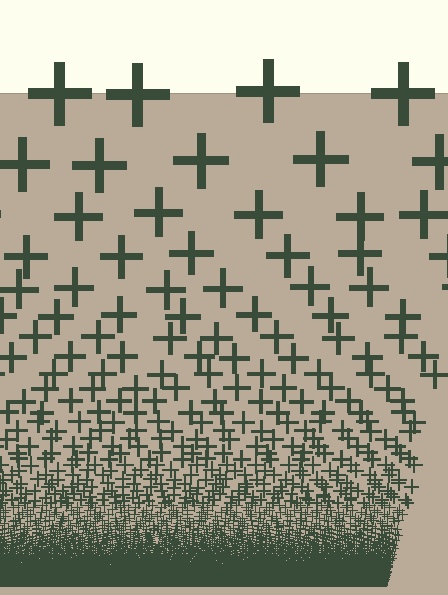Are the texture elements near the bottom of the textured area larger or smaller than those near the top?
Smaller. The gradient is inverted — elements near the bottom are smaller and denser.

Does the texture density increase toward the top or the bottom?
Density increases toward the bottom.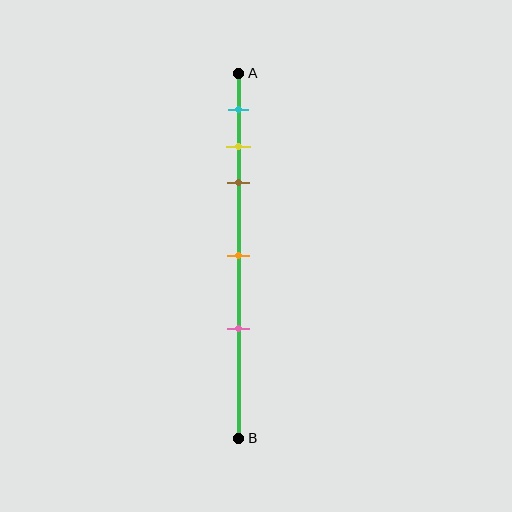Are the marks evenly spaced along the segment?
No, the marks are not evenly spaced.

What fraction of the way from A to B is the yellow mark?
The yellow mark is approximately 20% (0.2) of the way from A to B.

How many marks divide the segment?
There are 5 marks dividing the segment.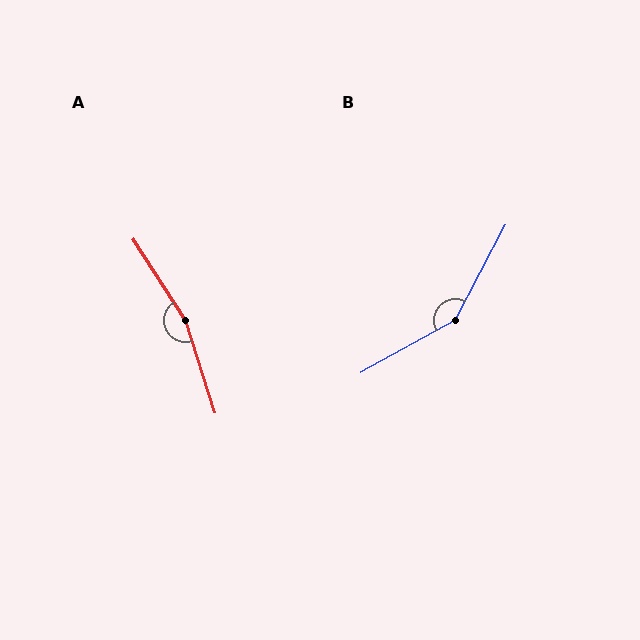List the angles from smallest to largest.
B (147°), A (165°).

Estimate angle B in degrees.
Approximately 147 degrees.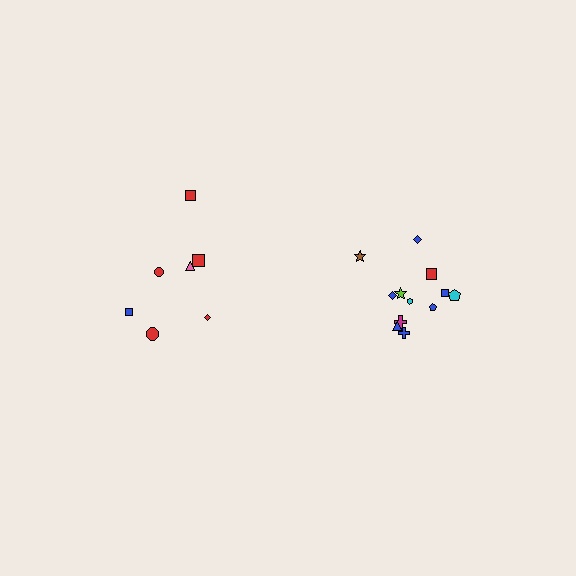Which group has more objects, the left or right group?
The right group.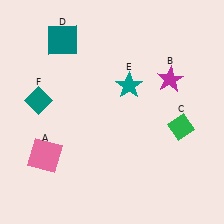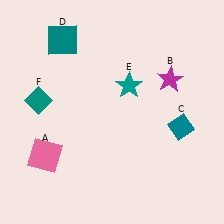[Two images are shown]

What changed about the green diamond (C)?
In Image 1, C is green. In Image 2, it changed to teal.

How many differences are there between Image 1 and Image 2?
There is 1 difference between the two images.